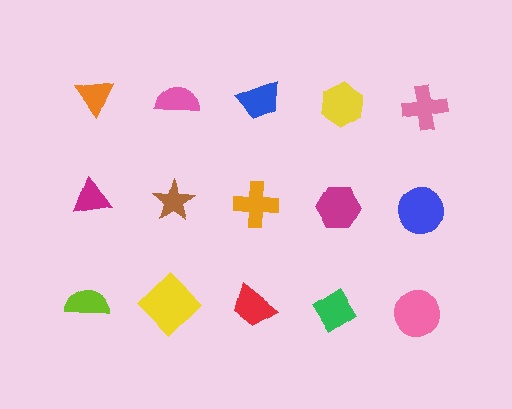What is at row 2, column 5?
A blue circle.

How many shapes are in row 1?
5 shapes.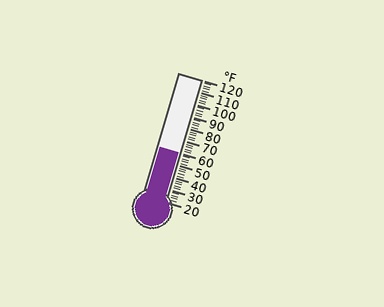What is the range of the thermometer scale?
The thermometer scale ranges from 20°F to 120°F.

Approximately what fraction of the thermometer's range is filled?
The thermometer is filled to approximately 40% of its range.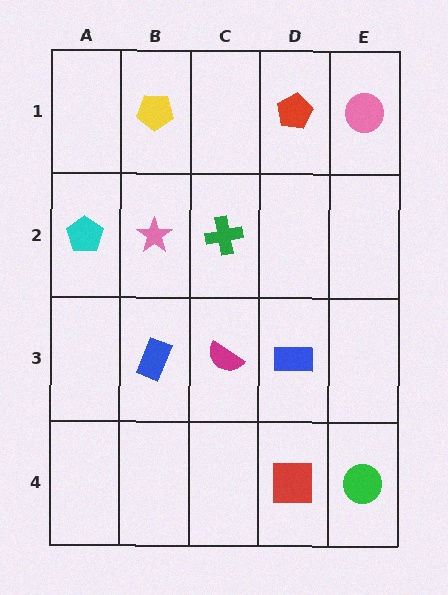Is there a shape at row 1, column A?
No, that cell is empty.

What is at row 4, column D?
A red square.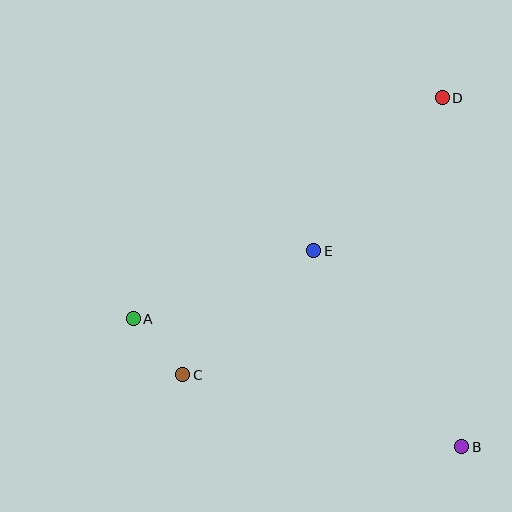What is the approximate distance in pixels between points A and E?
The distance between A and E is approximately 193 pixels.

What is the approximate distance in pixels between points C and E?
The distance between C and E is approximately 181 pixels.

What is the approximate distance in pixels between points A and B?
The distance between A and B is approximately 353 pixels.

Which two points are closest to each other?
Points A and C are closest to each other.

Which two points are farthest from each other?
Points A and D are farthest from each other.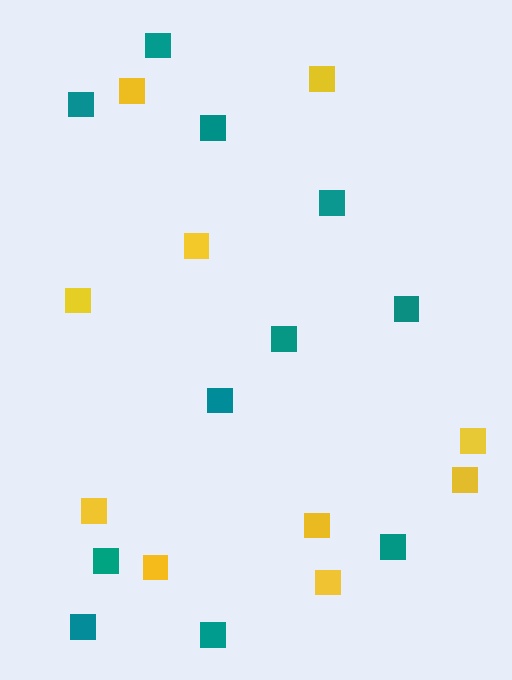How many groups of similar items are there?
There are 2 groups: one group of yellow squares (10) and one group of teal squares (11).